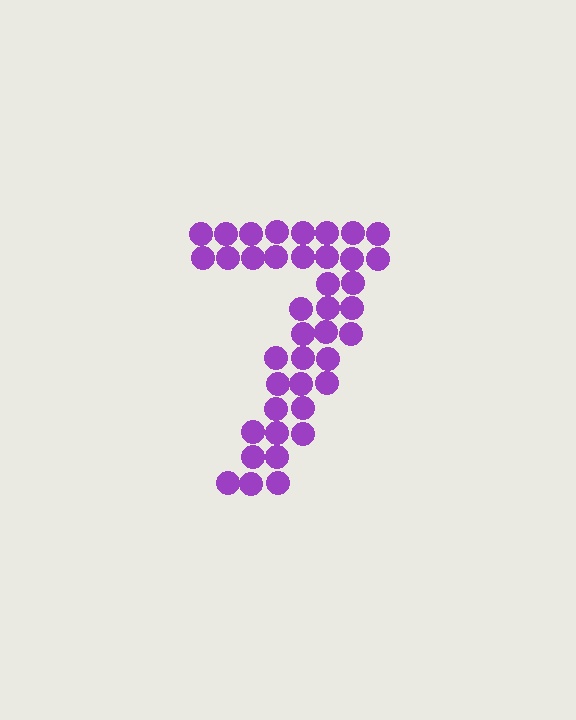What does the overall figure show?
The overall figure shows the digit 7.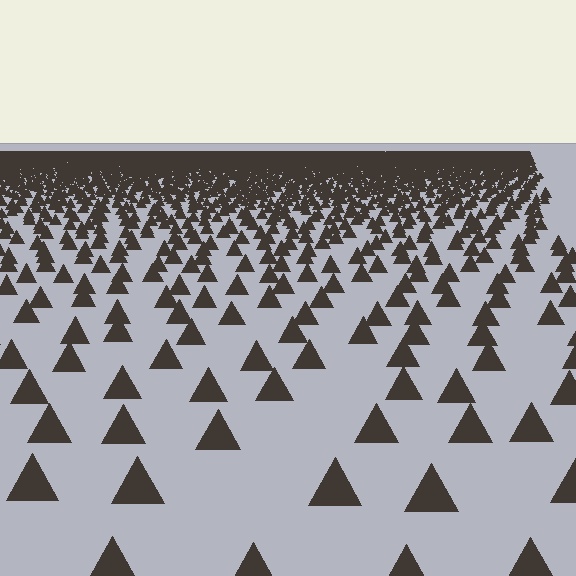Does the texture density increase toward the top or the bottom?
Density increases toward the top.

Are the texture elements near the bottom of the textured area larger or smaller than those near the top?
Larger. Near the bottom, elements are closer to the viewer and appear at a bigger on-screen size.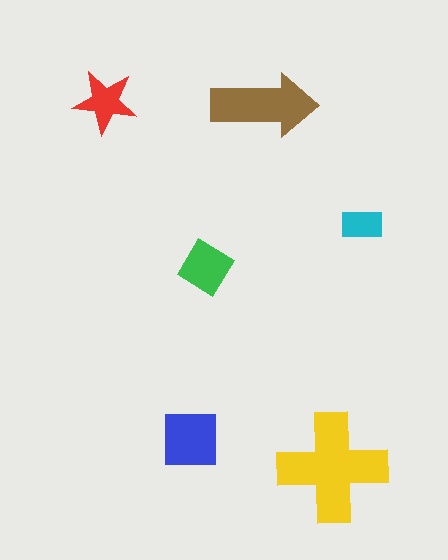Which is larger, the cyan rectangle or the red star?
The red star.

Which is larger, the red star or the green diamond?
The green diamond.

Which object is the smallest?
The cyan rectangle.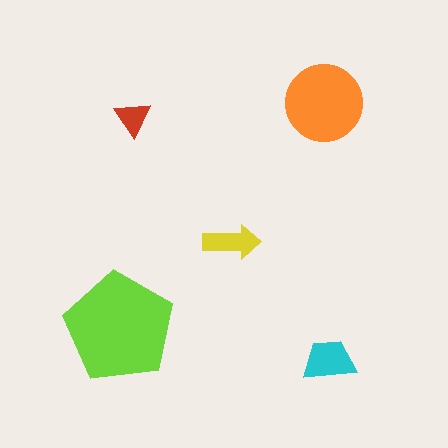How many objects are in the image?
There are 5 objects in the image.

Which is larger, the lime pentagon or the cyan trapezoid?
The lime pentagon.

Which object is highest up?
The orange circle is topmost.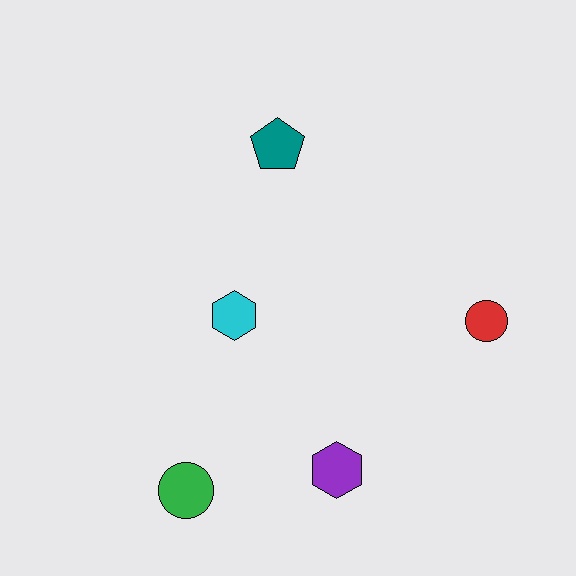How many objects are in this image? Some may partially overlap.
There are 5 objects.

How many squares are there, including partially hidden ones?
There are no squares.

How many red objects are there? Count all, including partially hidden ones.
There is 1 red object.